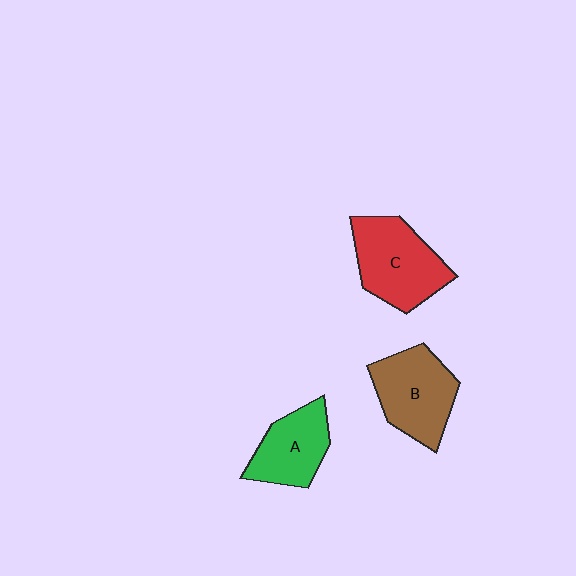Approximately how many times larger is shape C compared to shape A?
Approximately 1.3 times.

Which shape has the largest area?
Shape C (red).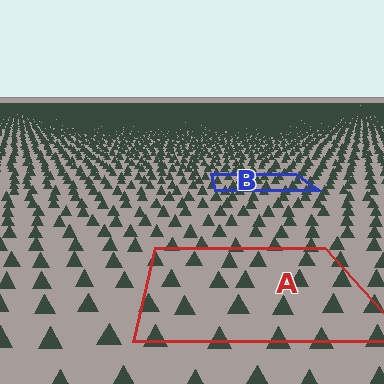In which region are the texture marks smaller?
The texture marks are smaller in region B, because it is farther away.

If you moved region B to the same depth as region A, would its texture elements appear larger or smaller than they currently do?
They would appear larger. At a closer depth, the same texture elements are projected at a bigger on-screen size.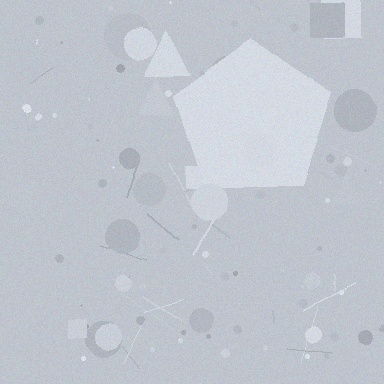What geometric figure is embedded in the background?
A pentagon is embedded in the background.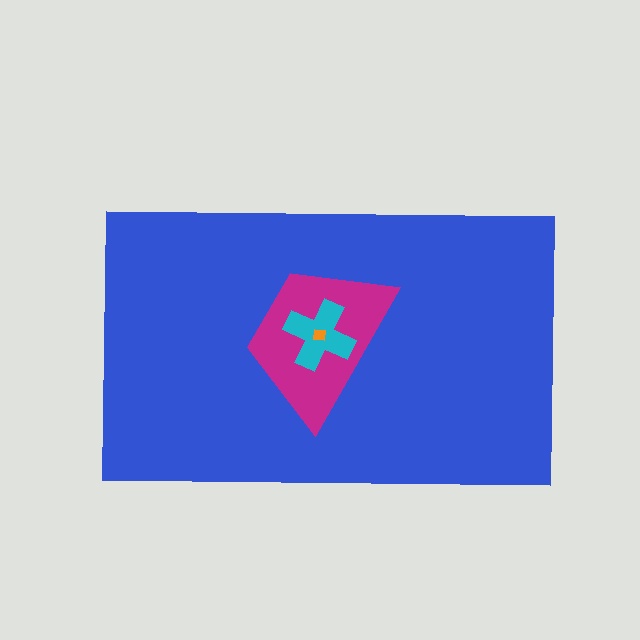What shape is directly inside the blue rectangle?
The magenta trapezoid.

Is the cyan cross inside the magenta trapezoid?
Yes.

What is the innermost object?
The orange square.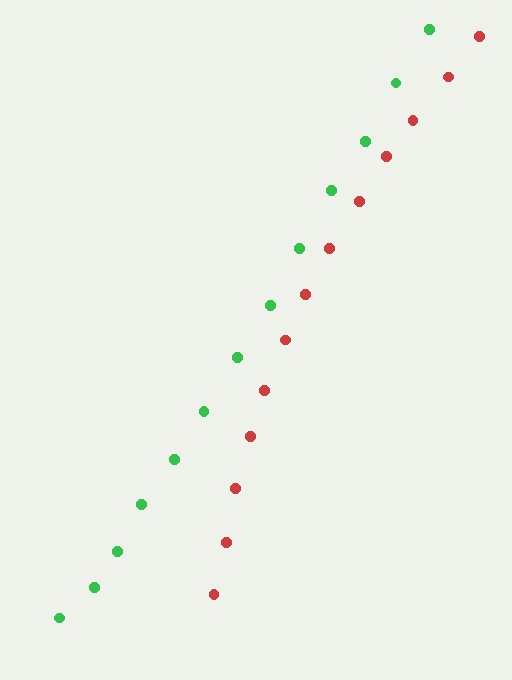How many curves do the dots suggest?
There are 2 distinct paths.